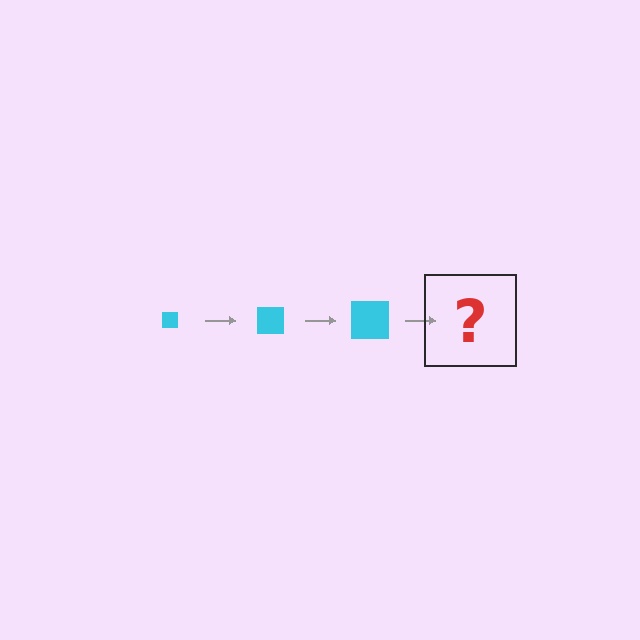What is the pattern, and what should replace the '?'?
The pattern is that the square gets progressively larger each step. The '?' should be a cyan square, larger than the previous one.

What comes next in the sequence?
The next element should be a cyan square, larger than the previous one.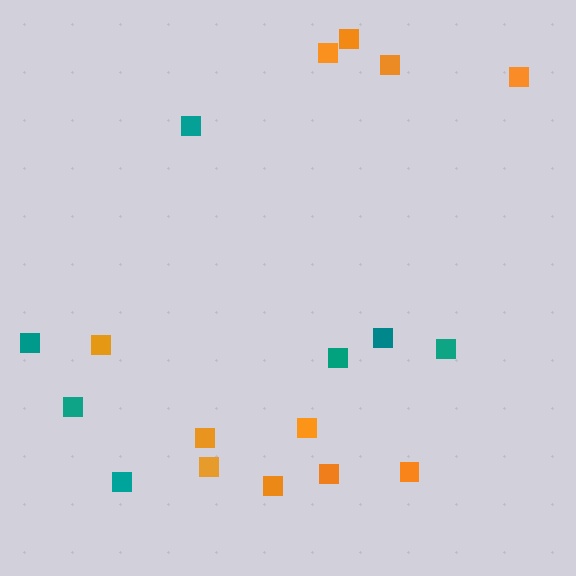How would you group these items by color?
There are 2 groups: one group of orange squares (11) and one group of teal squares (7).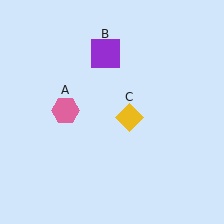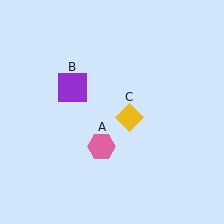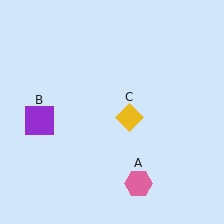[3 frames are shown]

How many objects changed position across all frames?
2 objects changed position: pink hexagon (object A), purple square (object B).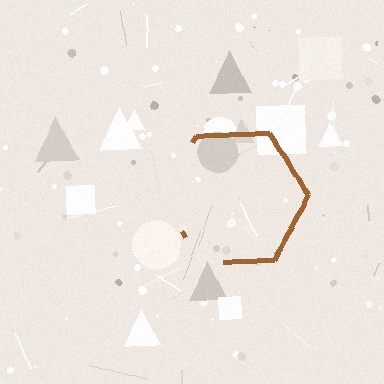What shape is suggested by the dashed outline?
The dashed outline suggests a hexagon.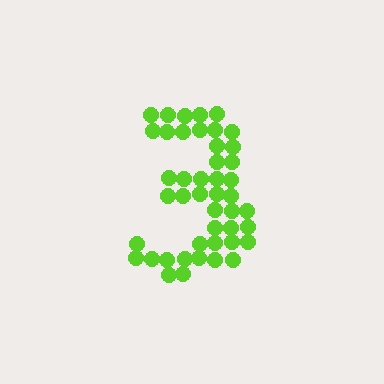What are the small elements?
The small elements are circles.